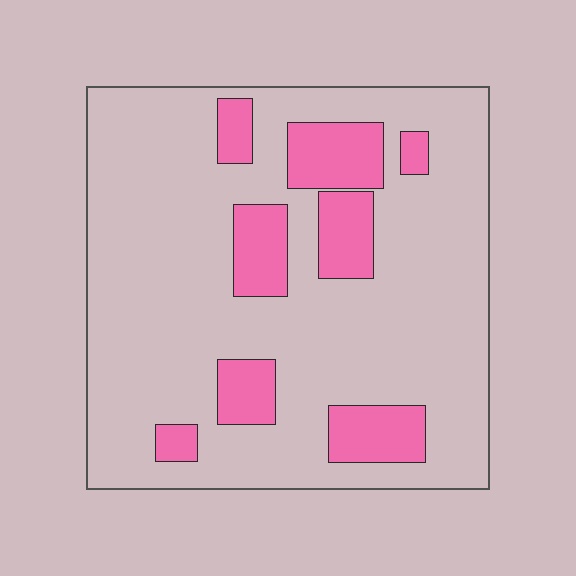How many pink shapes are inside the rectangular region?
8.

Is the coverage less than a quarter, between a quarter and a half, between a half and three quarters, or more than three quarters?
Less than a quarter.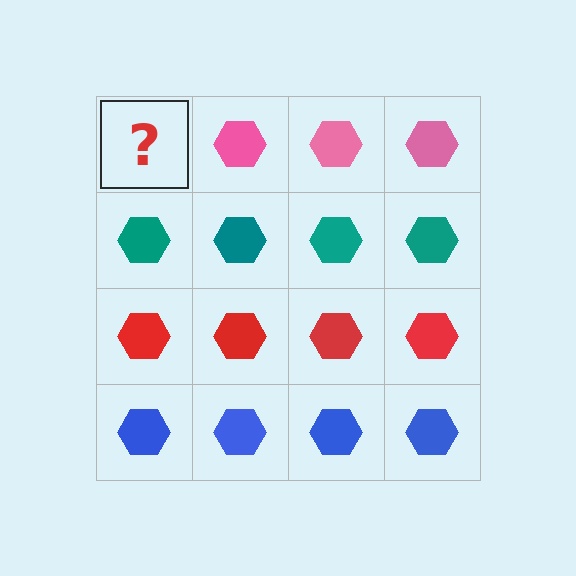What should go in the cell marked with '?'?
The missing cell should contain a pink hexagon.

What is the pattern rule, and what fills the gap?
The rule is that each row has a consistent color. The gap should be filled with a pink hexagon.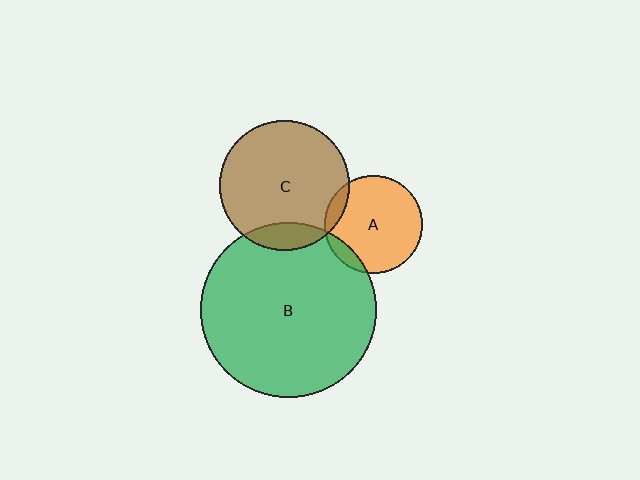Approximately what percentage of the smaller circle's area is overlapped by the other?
Approximately 10%.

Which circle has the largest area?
Circle B (green).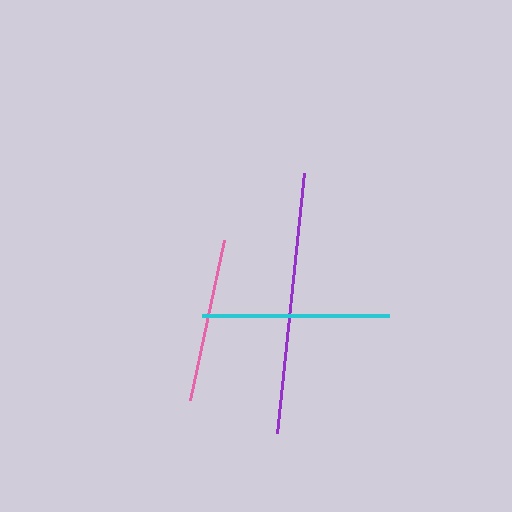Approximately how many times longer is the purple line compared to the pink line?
The purple line is approximately 1.6 times the length of the pink line.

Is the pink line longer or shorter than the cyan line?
The cyan line is longer than the pink line.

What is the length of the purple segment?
The purple segment is approximately 261 pixels long.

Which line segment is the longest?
The purple line is the longest at approximately 261 pixels.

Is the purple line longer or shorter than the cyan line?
The purple line is longer than the cyan line.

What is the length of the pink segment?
The pink segment is approximately 164 pixels long.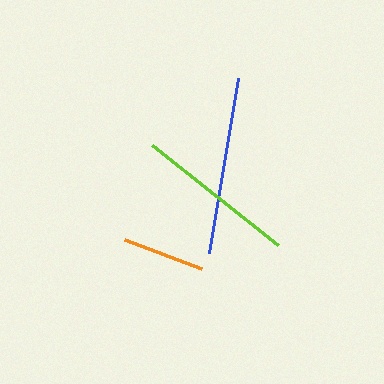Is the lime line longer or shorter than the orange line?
The lime line is longer than the orange line.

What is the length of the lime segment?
The lime segment is approximately 161 pixels long.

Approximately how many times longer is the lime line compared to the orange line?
The lime line is approximately 2.0 times the length of the orange line.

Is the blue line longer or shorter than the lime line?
The blue line is longer than the lime line.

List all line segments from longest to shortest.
From longest to shortest: blue, lime, orange.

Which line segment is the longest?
The blue line is the longest at approximately 177 pixels.